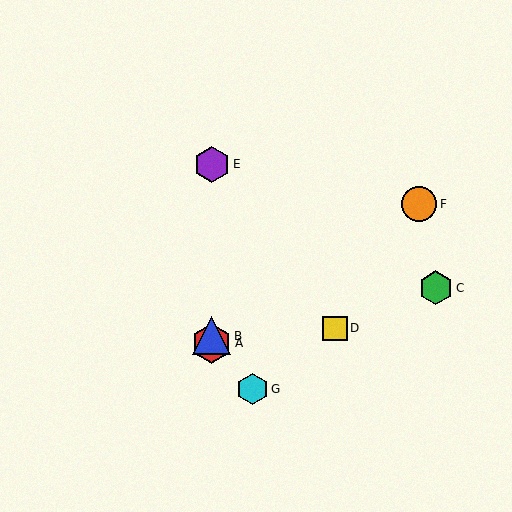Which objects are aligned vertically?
Objects A, B, E are aligned vertically.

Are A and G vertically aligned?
No, A is at x≈212 and G is at x≈252.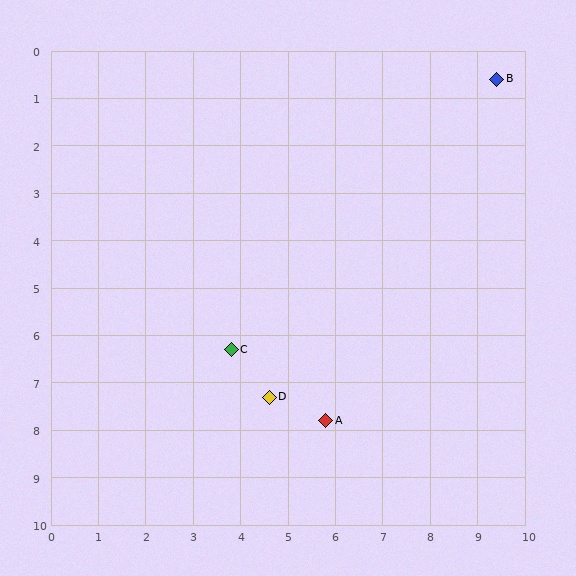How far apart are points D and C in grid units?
Points D and C are about 1.3 grid units apart.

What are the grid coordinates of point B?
Point B is at approximately (9.4, 0.6).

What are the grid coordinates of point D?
Point D is at approximately (4.6, 7.3).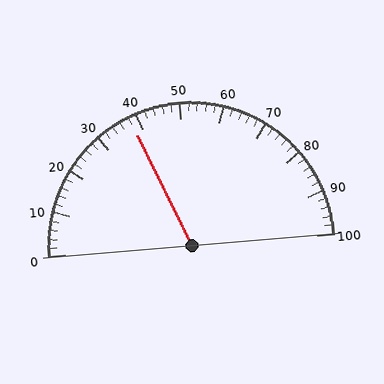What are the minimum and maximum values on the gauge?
The gauge ranges from 0 to 100.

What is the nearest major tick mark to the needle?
The nearest major tick mark is 40.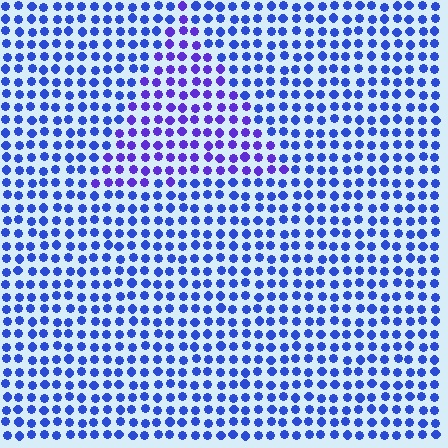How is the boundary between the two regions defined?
The boundary is defined purely by a slight shift in hue (about 29 degrees). Spacing, size, and orientation are identical on both sides.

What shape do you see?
I see a triangle.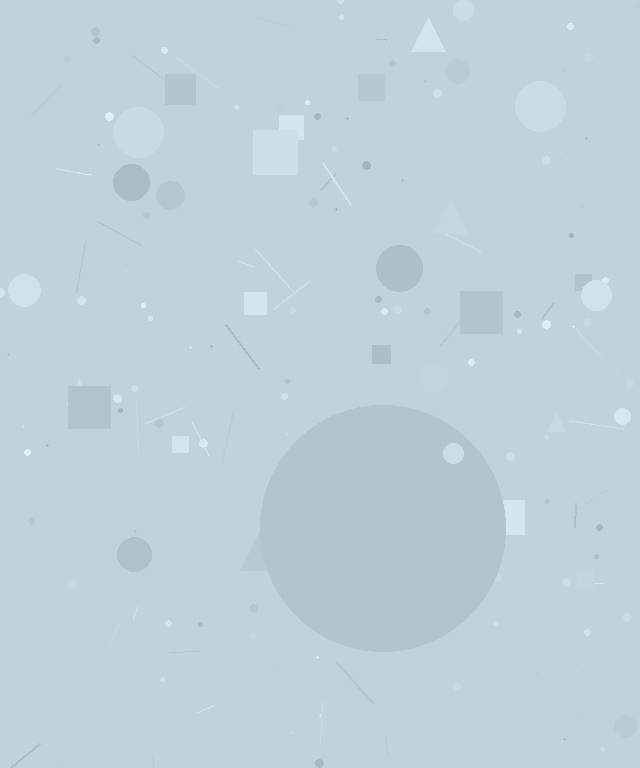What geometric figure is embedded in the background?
A circle is embedded in the background.